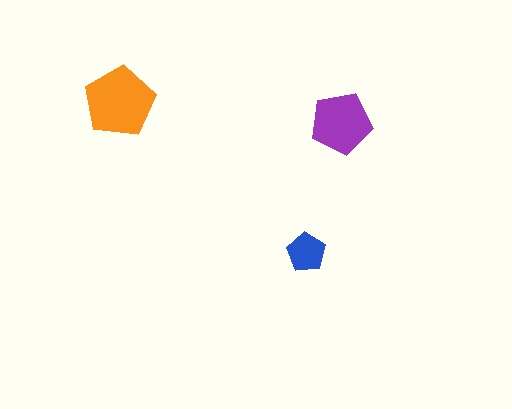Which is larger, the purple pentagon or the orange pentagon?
The orange one.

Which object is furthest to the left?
The orange pentagon is leftmost.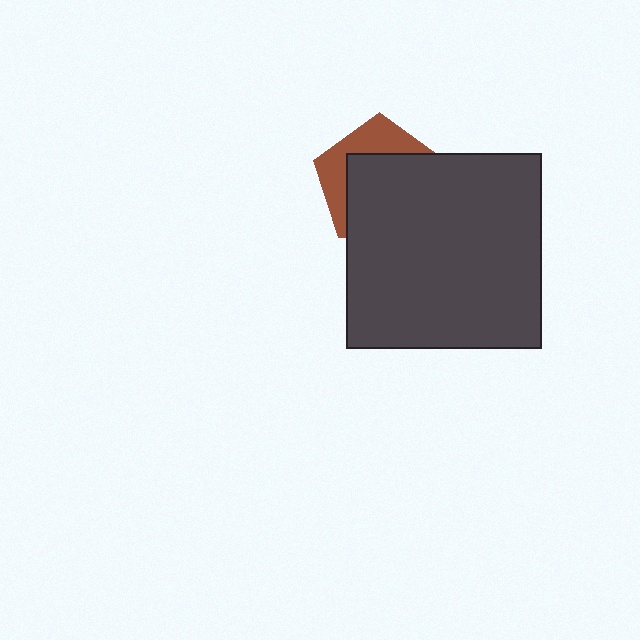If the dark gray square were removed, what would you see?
You would see the complete brown pentagon.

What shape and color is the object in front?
The object in front is a dark gray square.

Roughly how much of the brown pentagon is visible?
A small part of it is visible (roughly 35%).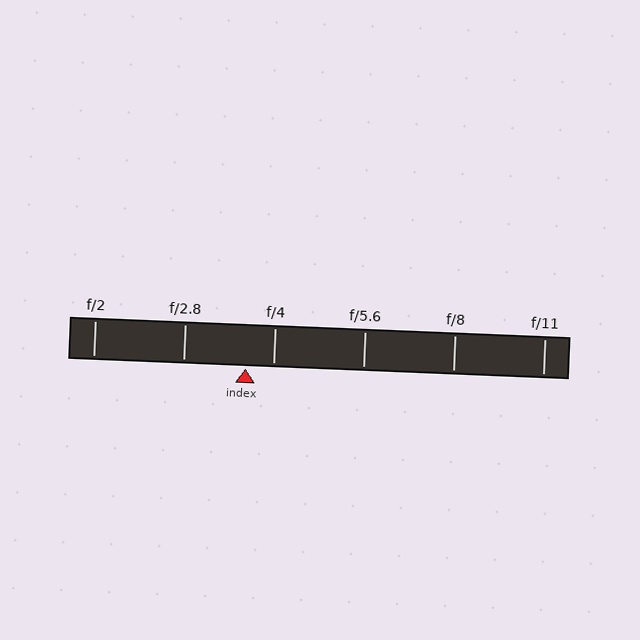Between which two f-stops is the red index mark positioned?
The index mark is between f/2.8 and f/4.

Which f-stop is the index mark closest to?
The index mark is closest to f/4.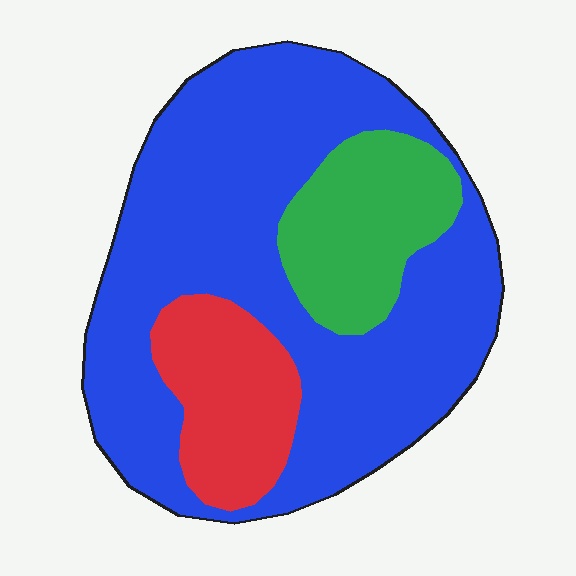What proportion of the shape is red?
Red takes up about one sixth (1/6) of the shape.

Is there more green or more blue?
Blue.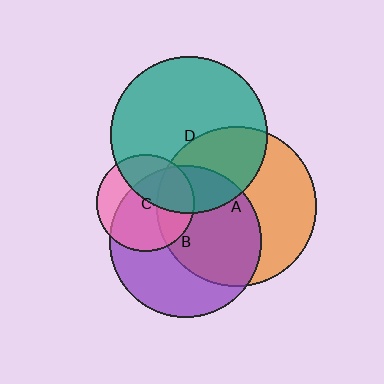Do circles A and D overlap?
Yes.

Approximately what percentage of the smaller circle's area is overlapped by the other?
Approximately 35%.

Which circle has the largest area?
Circle A (orange).